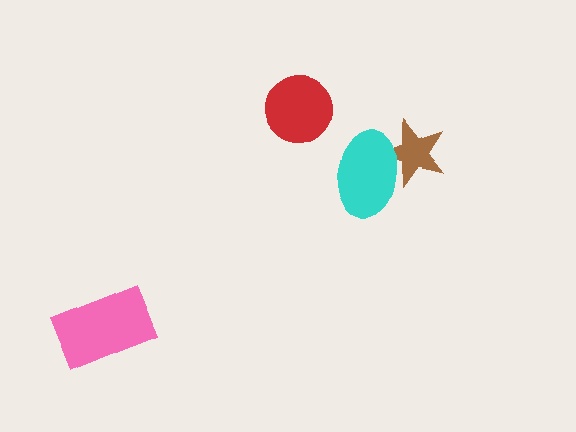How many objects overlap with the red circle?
0 objects overlap with the red circle.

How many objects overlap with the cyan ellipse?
1 object overlaps with the cyan ellipse.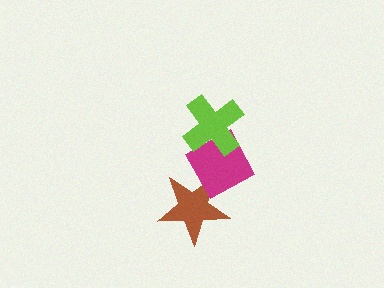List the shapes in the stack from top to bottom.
From top to bottom: the lime cross, the magenta diamond, the brown star.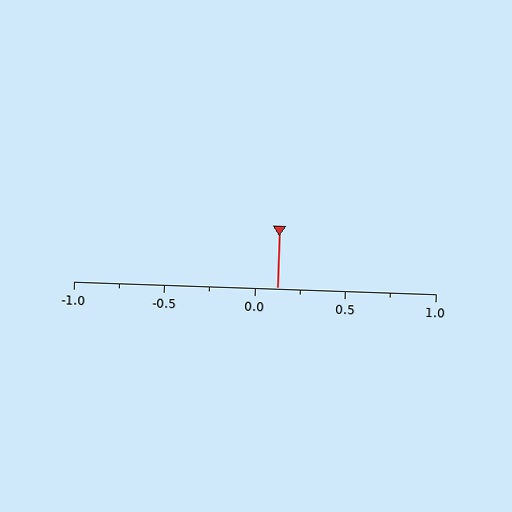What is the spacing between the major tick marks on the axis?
The major ticks are spaced 0.5 apart.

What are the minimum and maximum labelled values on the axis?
The axis runs from -1.0 to 1.0.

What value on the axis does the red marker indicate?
The marker indicates approximately 0.12.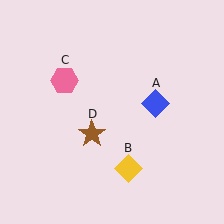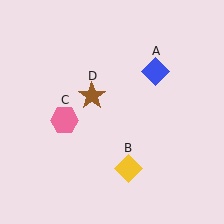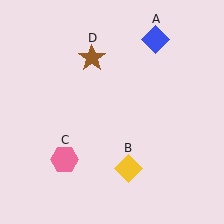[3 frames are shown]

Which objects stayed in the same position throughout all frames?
Yellow diamond (object B) remained stationary.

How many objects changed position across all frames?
3 objects changed position: blue diamond (object A), pink hexagon (object C), brown star (object D).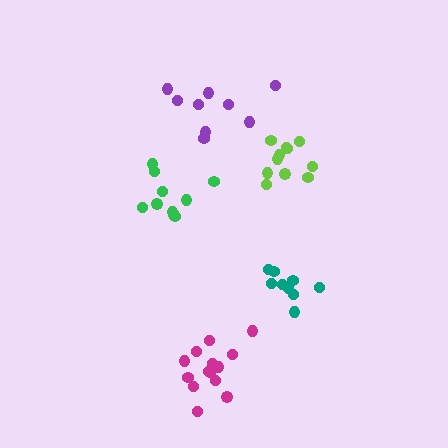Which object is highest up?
The purple cluster is topmost.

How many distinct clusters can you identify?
There are 5 distinct clusters.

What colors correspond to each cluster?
The clusters are colored: purple, green, teal, magenta, lime.